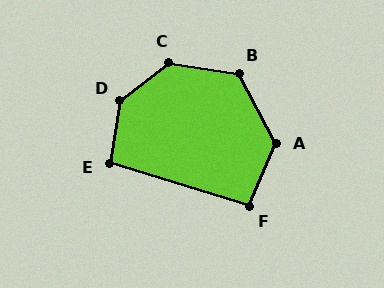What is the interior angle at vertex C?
Approximately 134 degrees (obtuse).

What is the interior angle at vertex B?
Approximately 127 degrees (obtuse).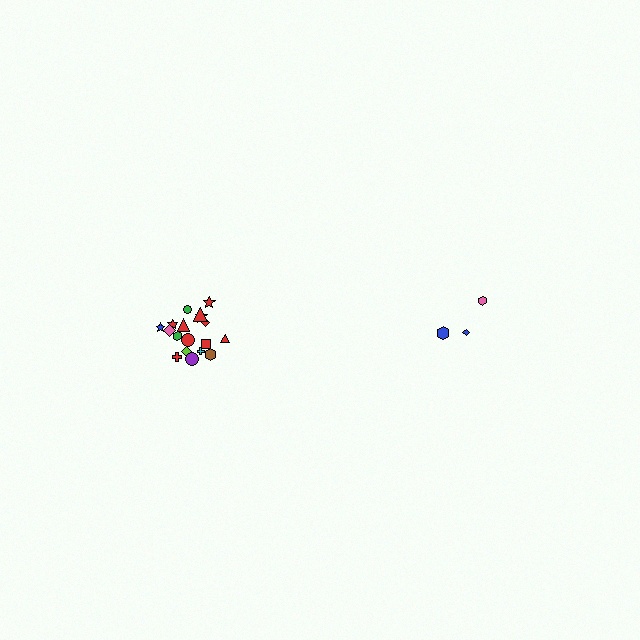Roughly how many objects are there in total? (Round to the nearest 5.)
Roughly 20 objects in total.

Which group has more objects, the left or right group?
The left group.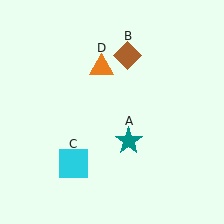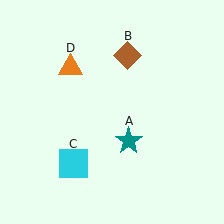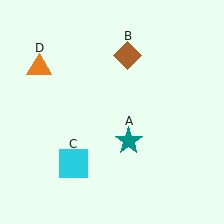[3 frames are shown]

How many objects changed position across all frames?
1 object changed position: orange triangle (object D).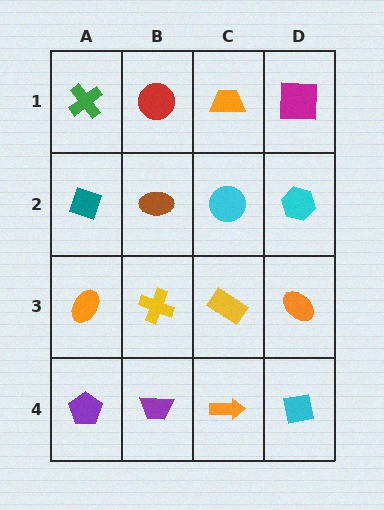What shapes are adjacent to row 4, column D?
An orange ellipse (row 3, column D), an orange arrow (row 4, column C).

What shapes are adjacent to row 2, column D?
A magenta square (row 1, column D), an orange ellipse (row 3, column D), a cyan circle (row 2, column C).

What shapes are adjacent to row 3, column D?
A cyan hexagon (row 2, column D), a cyan square (row 4, column D), a yellow rectangle (row 3, column C).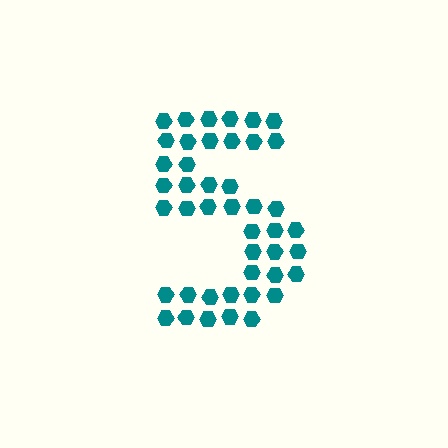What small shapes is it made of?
It is made of small hexagons.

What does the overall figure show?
The overall figure shows the digit 5.